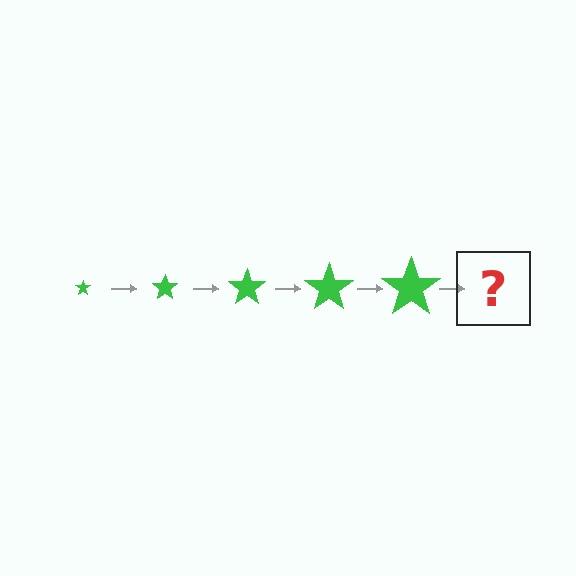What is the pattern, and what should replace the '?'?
The pattern is that the star gets progressively larger each step. The '?' should be a green star, larger than the previous one.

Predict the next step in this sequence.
The next step is a green star, larger than the previous one.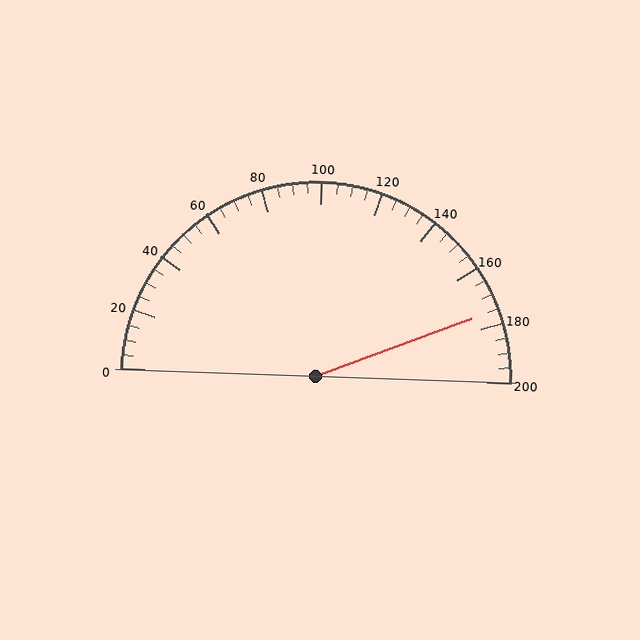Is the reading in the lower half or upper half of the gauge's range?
The reading is in the upper half of the range (0 to 200).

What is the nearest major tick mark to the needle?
The nearest major tick mark is 180.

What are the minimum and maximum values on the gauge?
The gauge ranges from 0 to 200.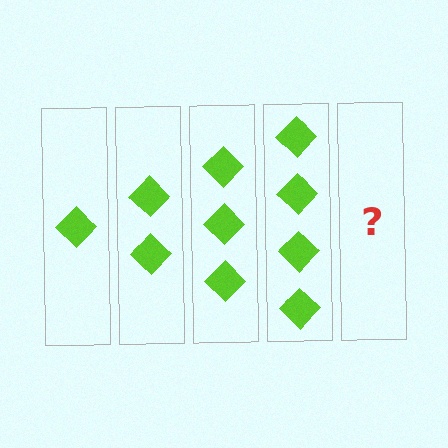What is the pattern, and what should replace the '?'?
The pattern is that each step adds one more diamond. The '?' should be 5 diamonds.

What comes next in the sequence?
The next element should be 5 diamonds.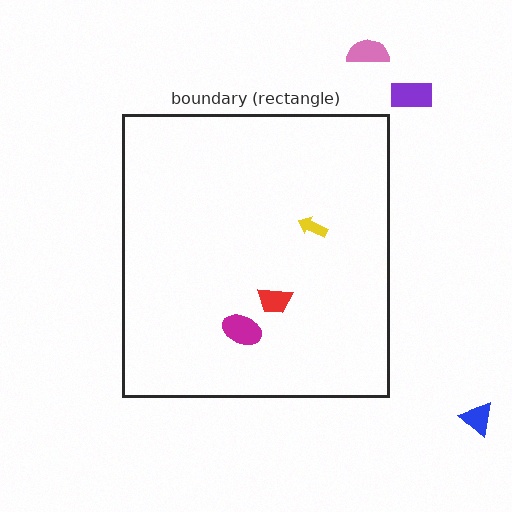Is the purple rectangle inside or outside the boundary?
Outside.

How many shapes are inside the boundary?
3 inside, 3 outside.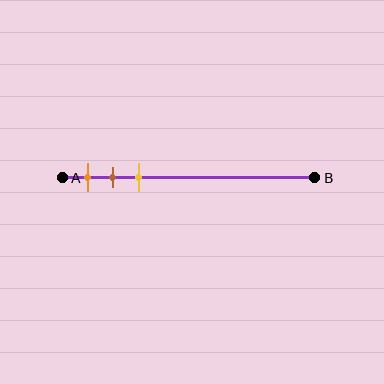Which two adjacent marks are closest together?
The brown and yellow marks are the closest adjacent pair.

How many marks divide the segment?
There are 3 marks dividing the segment.